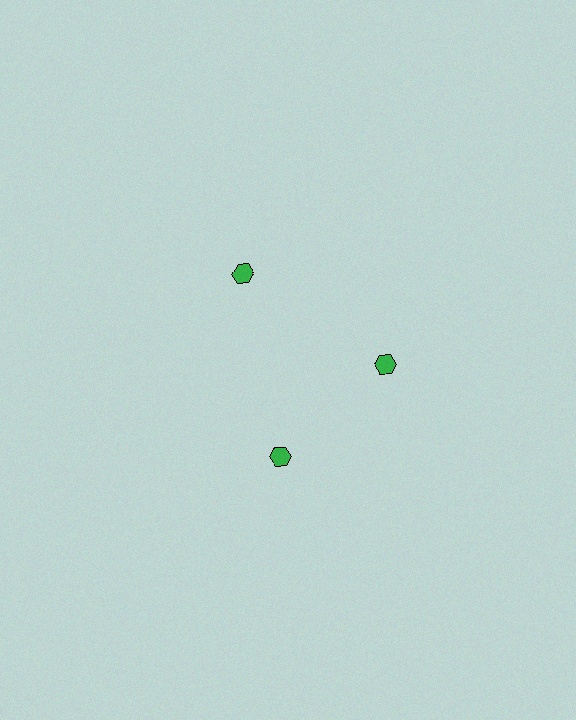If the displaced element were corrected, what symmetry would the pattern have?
It would have 3-fold rotational symmetry — the pattern would map onto itself every 120 degrees.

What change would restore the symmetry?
The symmetry would be restored by rotating it back into even spacing with its neighbors so that all 3 hexagons sit at equal angles and equal distance from the center.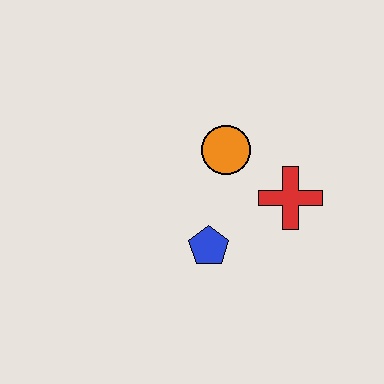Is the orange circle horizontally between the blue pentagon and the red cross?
Yes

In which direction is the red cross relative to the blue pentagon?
The red cross is to the right of the blue pentagon.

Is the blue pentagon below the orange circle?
Yes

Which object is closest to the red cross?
The orange circle is closest to the red cross.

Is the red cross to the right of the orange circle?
Yes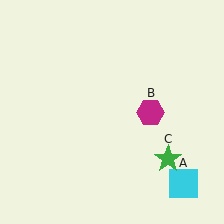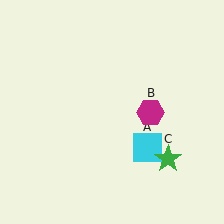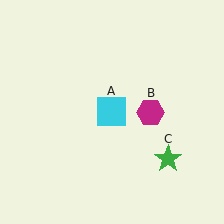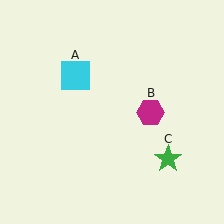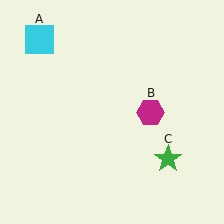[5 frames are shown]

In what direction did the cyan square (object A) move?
The cyan square (object A) moved up and to the left.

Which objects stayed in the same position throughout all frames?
Magenta hexagon (object B) and green star (object C) remained stationary.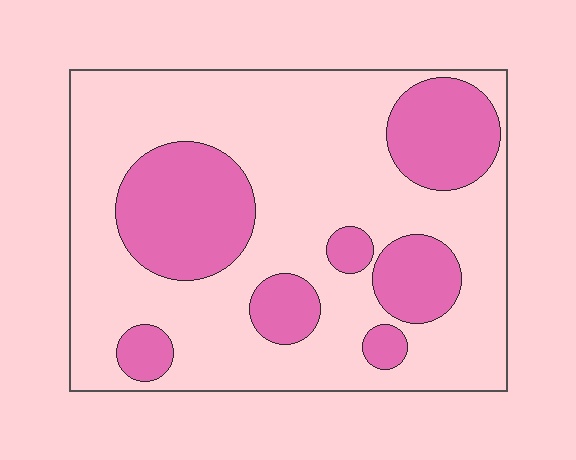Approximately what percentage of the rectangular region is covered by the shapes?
Approximately 30%.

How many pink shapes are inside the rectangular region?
7.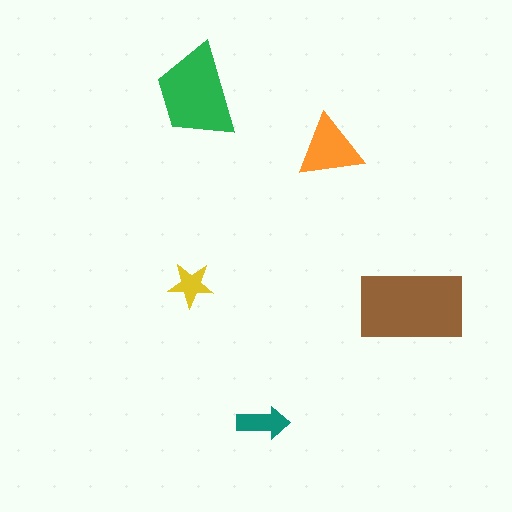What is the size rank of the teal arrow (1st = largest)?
4th.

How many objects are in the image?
There are 5 objects in the image.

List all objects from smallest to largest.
The yellow star, the teal arrow, the orange triangle, the green trapezoid, the brown rectangle.